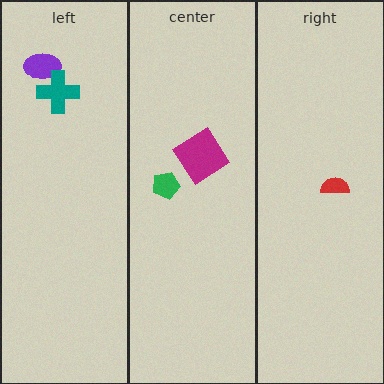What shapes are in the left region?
The purple ellipse, the teal cross.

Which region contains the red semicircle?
The right region.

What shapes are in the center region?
The green pentagon, the magenta diamond.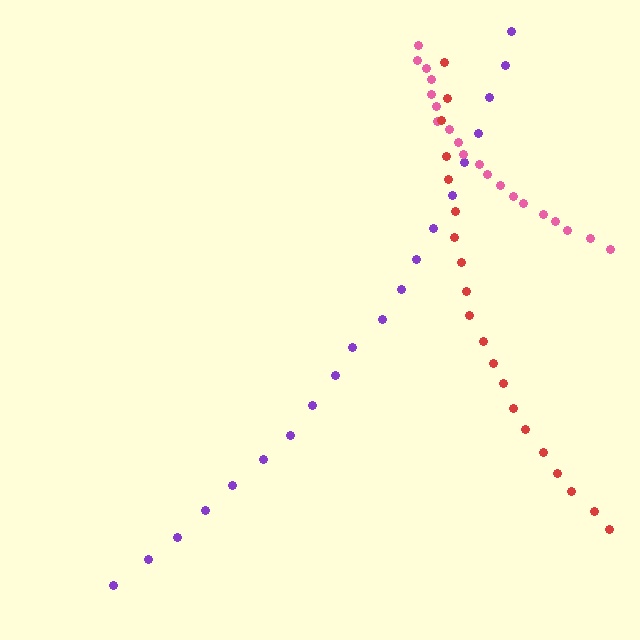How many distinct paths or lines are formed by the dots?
There are 3 distinct paths.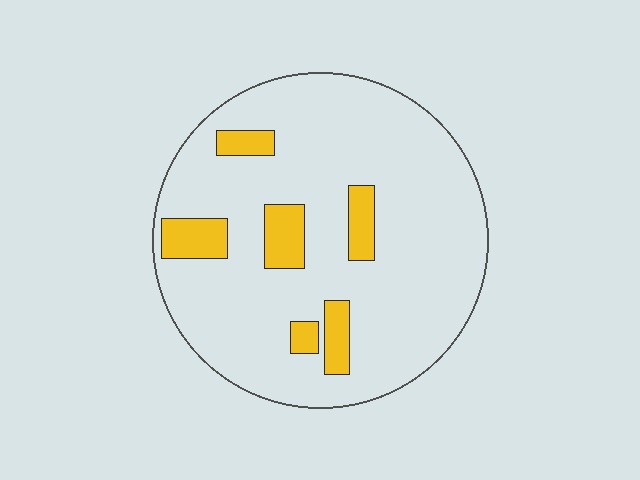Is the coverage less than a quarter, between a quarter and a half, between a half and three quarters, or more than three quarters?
Less than a quarter.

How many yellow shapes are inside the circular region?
6.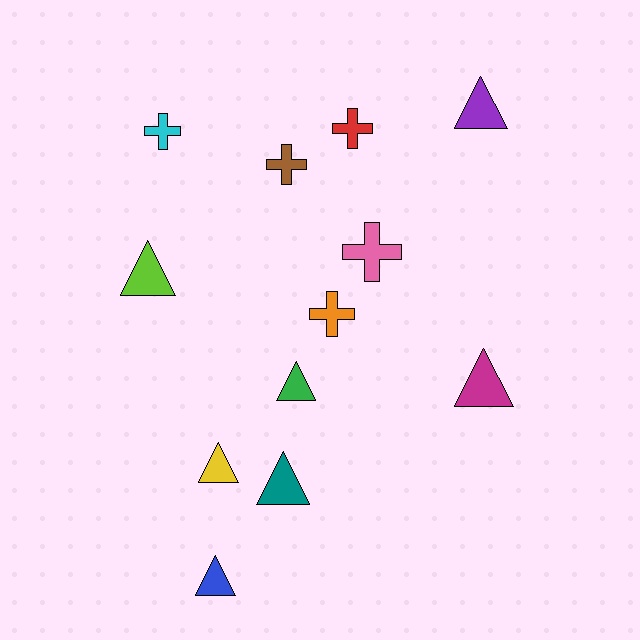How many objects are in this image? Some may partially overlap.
There are 12 objects.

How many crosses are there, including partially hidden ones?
There are 5 crosses.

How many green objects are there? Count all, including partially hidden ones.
There is 1 green object.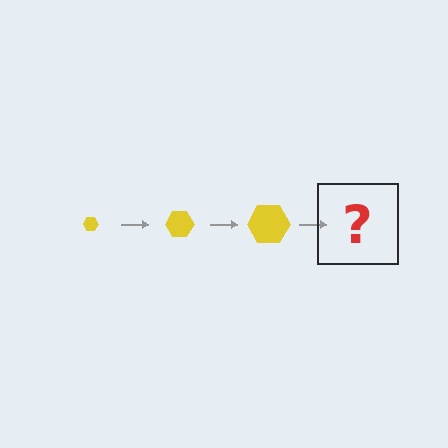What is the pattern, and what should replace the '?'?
The pattern is that the hexagon gets progressively larger each step. The '?' should be a yellow hexagon, larger than the previous one.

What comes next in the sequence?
The next element should be a yellow hexagon, larger than the previous one.